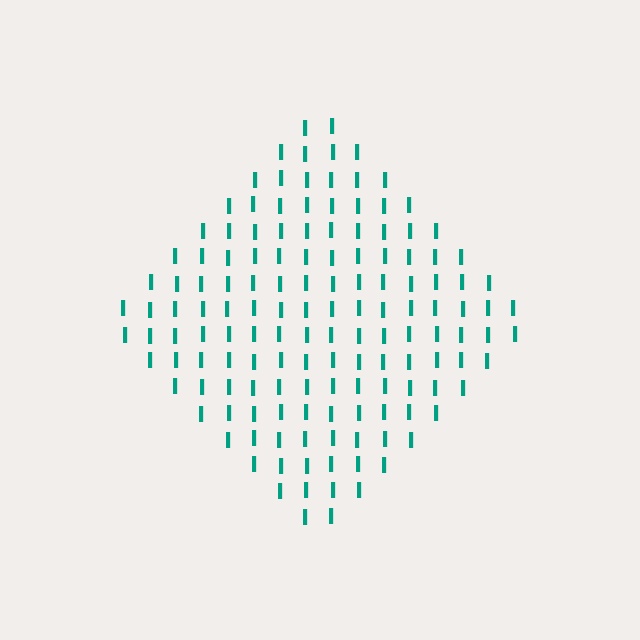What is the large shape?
The large shape is a diamond.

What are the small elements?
The small elements are letter I's.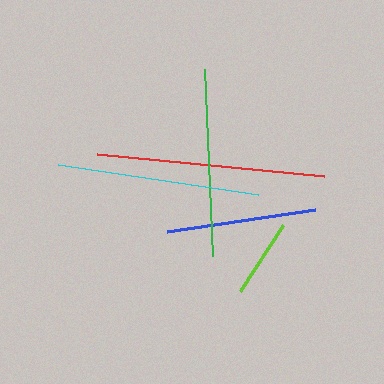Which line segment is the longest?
The red line is the longest at approximately 229 pixels.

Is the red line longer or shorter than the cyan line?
The red line is longer than the cyan line.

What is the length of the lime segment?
The lime segment is approximately 79 pixels long.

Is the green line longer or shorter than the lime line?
The green line is longer than the lime line.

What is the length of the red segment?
The red segment is approximately 229 pixels long.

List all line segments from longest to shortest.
From longest to shortest: red, cyan, green, blue, lime.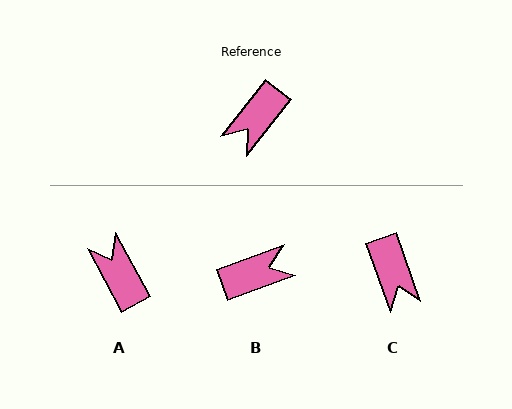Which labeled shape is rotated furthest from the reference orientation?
B, about 148 degrees away.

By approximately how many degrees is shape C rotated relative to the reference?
Approximately 58 degrees counter-clockwise.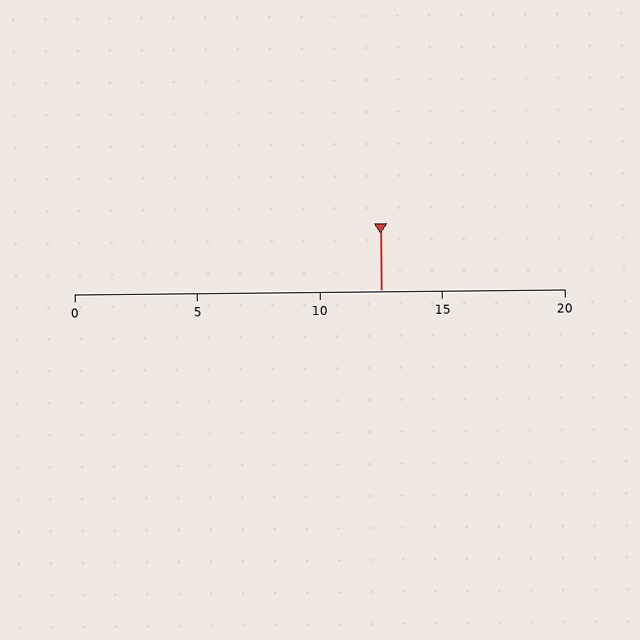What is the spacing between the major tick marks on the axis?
The major ticks are spaced 5 apart.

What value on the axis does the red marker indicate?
The marker indicates approximately 12.5.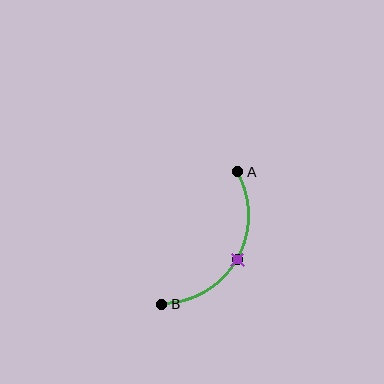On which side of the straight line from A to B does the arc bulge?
The arc bulges to the right of the straight line connecting A and B.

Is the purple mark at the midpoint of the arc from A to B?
Yes. The purple mark lies on the arc at equal arc-length from both A and B — it is the arc midpoint.